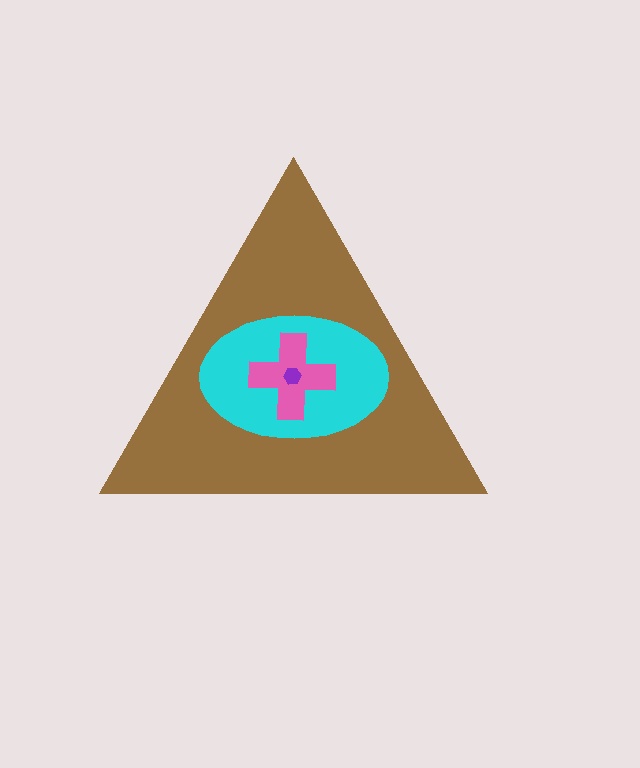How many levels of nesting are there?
4.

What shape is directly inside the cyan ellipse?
The pink cross.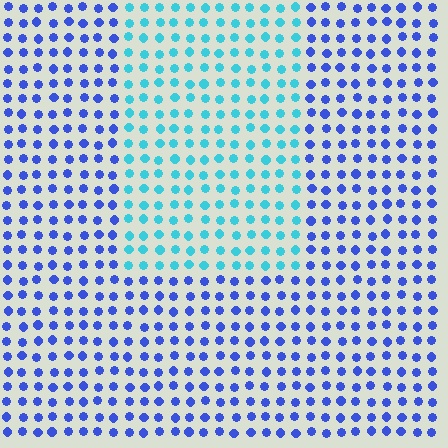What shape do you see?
I see a rectangle.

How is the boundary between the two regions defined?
The boundary is defined purely by a slight shift in hue (about 46 degrees). Spacing, size, and orientation are identical on both sides.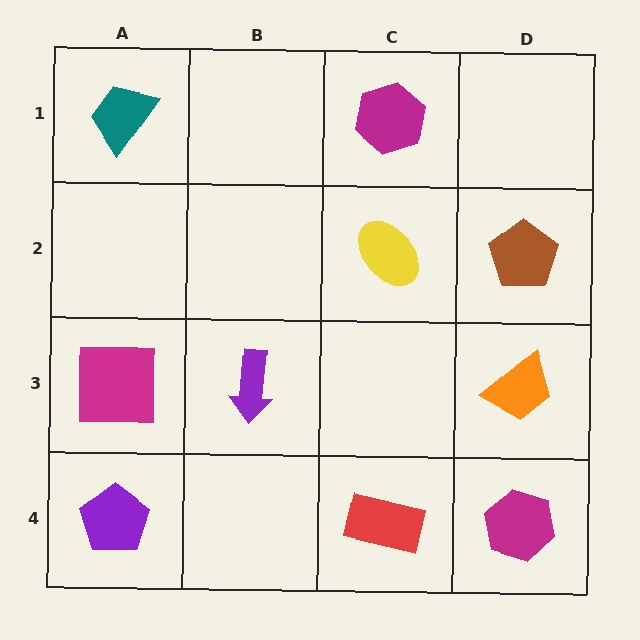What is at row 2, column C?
A yellow ellipse.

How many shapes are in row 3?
3 shapes.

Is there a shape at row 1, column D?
No, that cell is empty.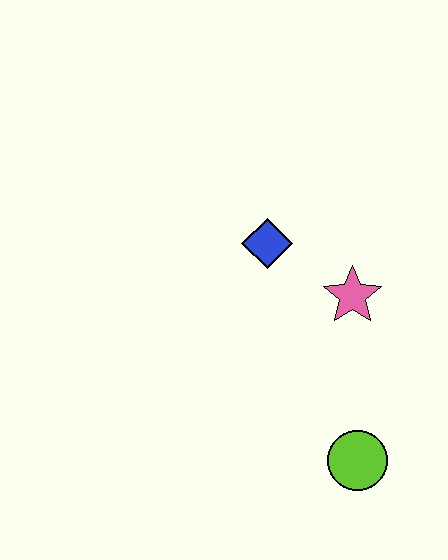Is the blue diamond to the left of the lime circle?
Yes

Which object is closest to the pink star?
The blue diamond is closest to the pink star.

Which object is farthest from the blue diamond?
The lime circle is farthest from the blue diamond.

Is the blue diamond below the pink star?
No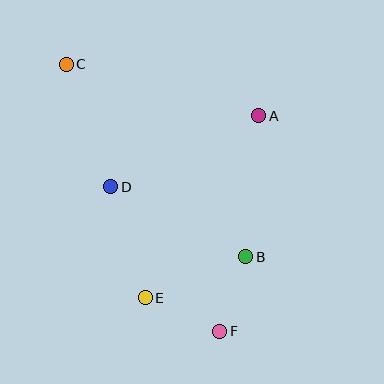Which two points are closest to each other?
Points B and F are closest to each other.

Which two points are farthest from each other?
Points C and F are farthest from each other.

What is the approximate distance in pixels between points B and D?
The distance between B and D is approximately 152 pixels.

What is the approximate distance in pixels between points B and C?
The distance between B and C is approximately 263 pixels.